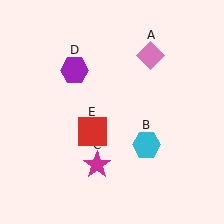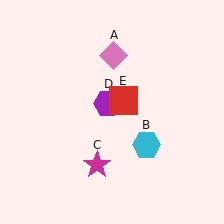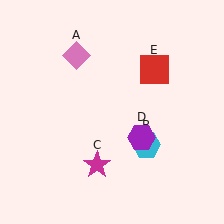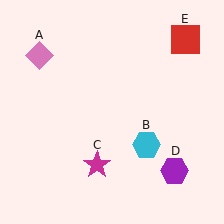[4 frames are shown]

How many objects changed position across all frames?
3 objects changed position: pink diamond (object A), purple hexagon (object D), red square (object E).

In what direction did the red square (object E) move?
The red square (object E) moved up and to the right.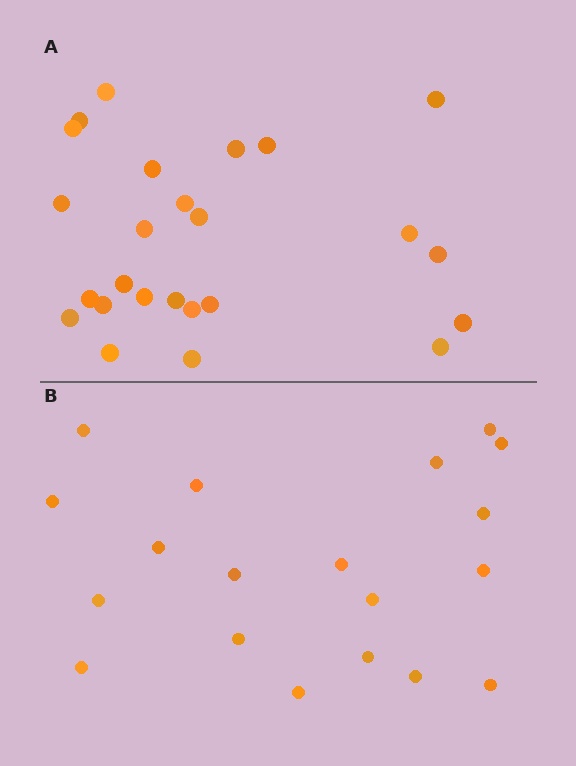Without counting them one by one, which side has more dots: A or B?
Region A (the top region) has more dots.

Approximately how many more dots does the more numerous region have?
Region A has about 6 more dots than region B.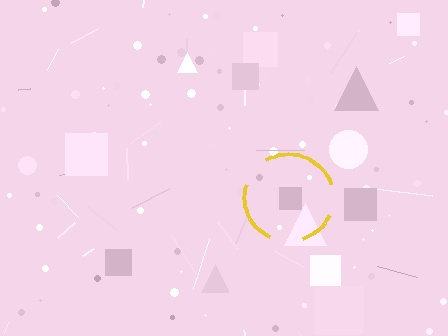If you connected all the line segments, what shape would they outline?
They would outline a circle.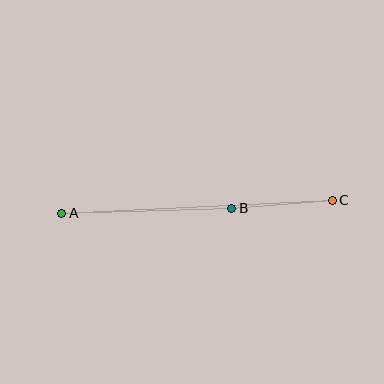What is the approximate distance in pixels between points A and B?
The distance between A and B is approximately 170 pixels.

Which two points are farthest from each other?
Points A and C are farthest from each other.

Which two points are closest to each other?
Points B and C are closest to each other.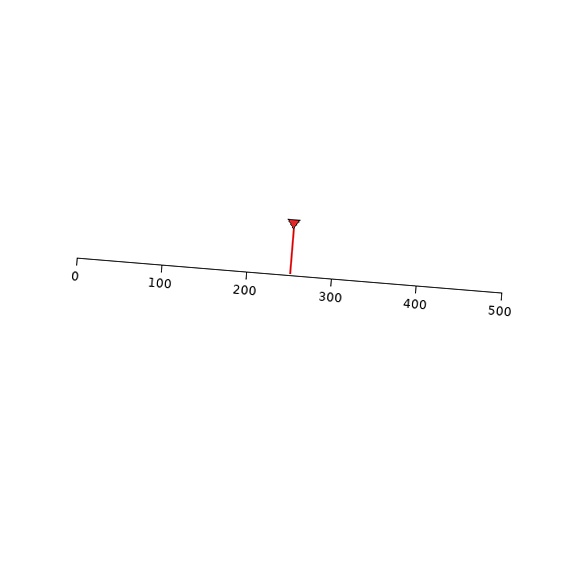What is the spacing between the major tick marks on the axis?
The major ticks are spaced 100 apart.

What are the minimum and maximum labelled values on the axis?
The axis runs from 0 to 500.